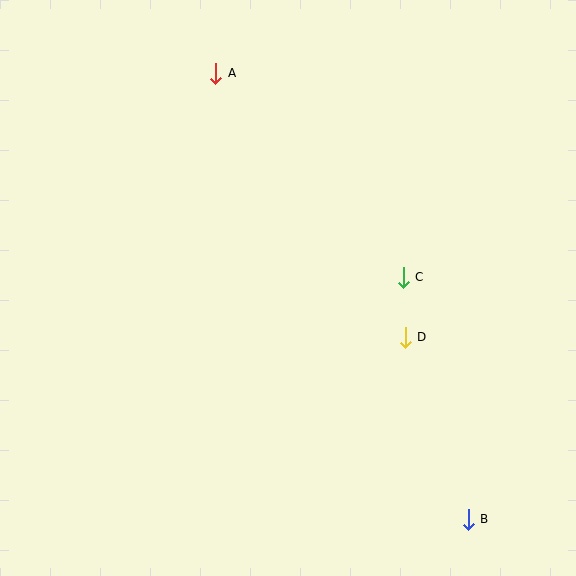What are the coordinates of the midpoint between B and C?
The midpoint between B and C is at (436, 398).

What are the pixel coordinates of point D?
Point D is at (405, 337).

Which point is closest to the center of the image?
Point C at (403, 277) is closest to the center.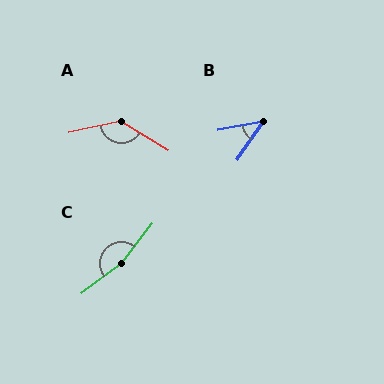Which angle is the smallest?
B, at approximately 44 degrees.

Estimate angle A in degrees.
Approximately 136 degrees.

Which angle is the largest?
C, at approximately 165 degrees.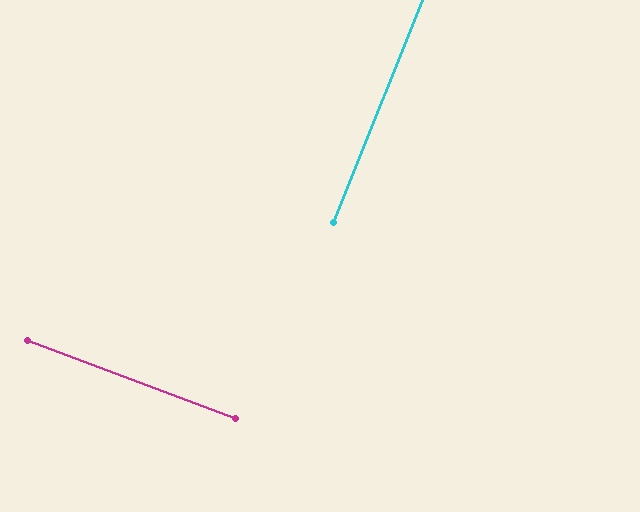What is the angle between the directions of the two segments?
Approximately 89 degrees.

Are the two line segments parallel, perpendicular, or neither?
Perpendicular — they meet at approximately 89°.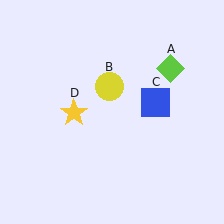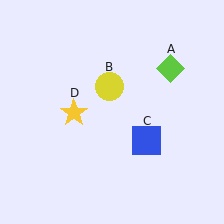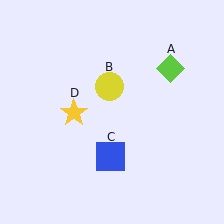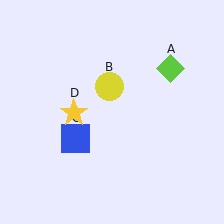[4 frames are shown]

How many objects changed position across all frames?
1 object changed position: blue square (object C).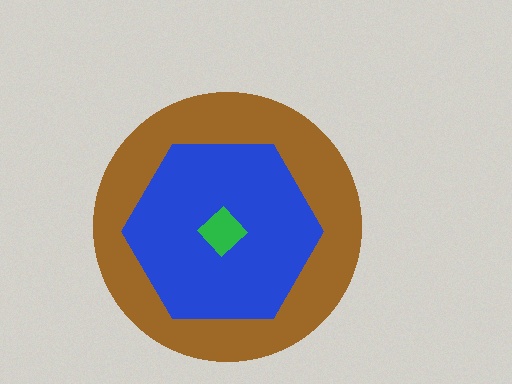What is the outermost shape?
The brown circle.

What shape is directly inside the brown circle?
The blue hexagon.